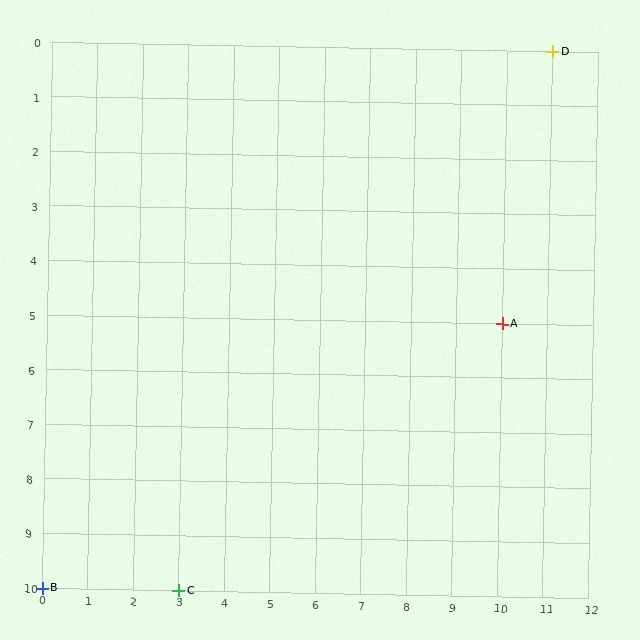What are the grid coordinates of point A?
Point A is at grid coordinates (10, 5).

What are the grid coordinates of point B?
Point B is at grid coordinates (0, 10).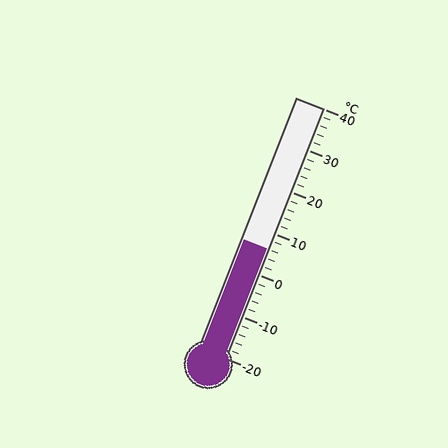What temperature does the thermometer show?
The thermometer shows approximately 6°C.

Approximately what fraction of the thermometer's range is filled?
The thermometer is filled to approximately 45% of its range.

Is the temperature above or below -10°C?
The temperature is above -10°C.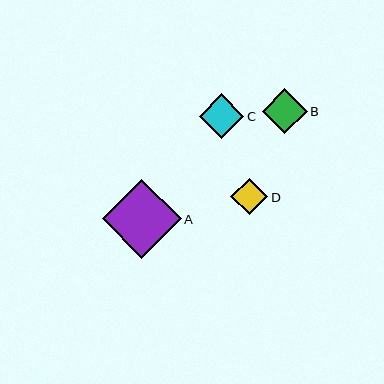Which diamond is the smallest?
Diamond D is the smallest with a size of approximately 37 pixels.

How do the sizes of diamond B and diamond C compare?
Diamond B and diamond C are approximately the same size.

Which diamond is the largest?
Diamond A is the largest with a size of approximately 79 pixels.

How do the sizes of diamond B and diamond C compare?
Diamond B and diamond C are approximately the same size.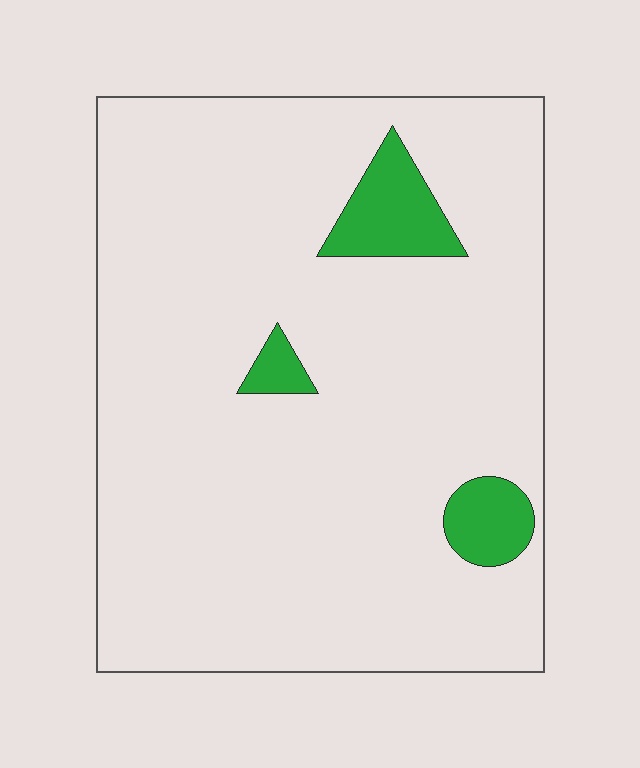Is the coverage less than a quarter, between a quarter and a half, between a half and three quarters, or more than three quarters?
Less than a quarter.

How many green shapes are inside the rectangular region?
3.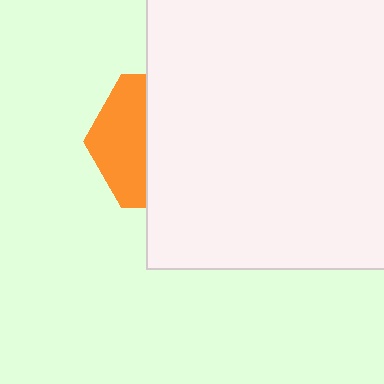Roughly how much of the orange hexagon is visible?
A small part of it is visible (roughly 38%).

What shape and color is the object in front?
The object in front is a white rectangle.